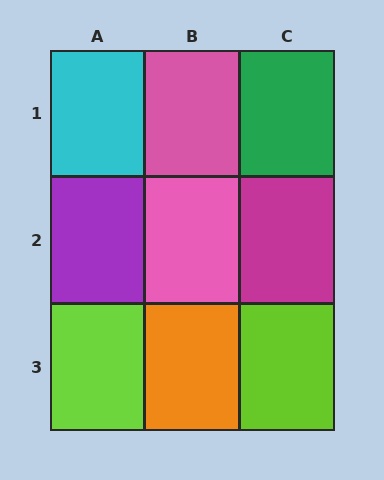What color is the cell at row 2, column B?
Pink.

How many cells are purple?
1 cell is purple.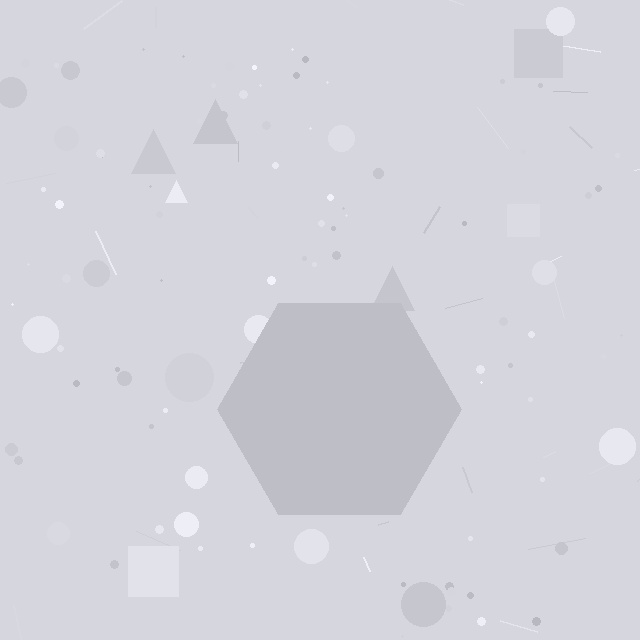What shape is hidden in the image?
A hexagon is hidden in the image.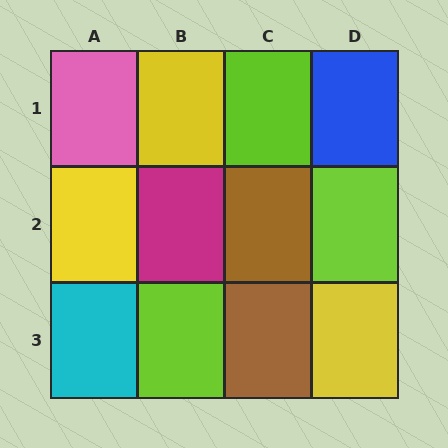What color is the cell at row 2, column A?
Yellow.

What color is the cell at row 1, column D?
Blue.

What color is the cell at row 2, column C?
Brown.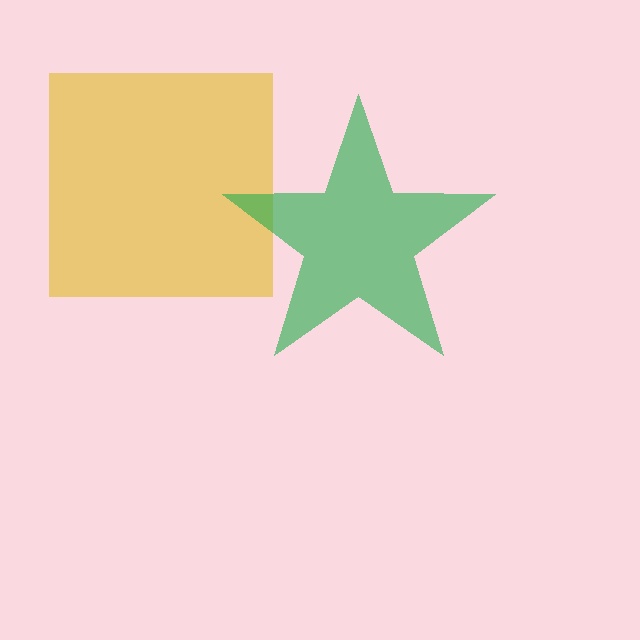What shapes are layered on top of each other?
The layered shapes are: a yellow square, a green star.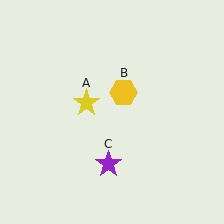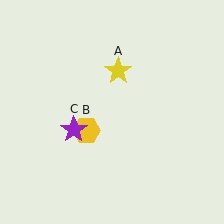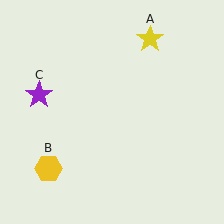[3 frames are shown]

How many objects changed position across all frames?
3 objects changed position: yellow star (object A), yellow hexagon (object B), purple star (object C).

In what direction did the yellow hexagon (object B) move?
The yellow hexagon (object B) moved down and to the left.